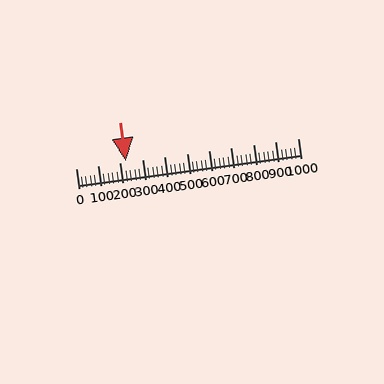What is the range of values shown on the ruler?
The ruler shows values from 0 to 1000.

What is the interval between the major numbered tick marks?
The major tick marks are spaced 100 units apart.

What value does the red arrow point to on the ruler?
The red arrow points to approximately 224.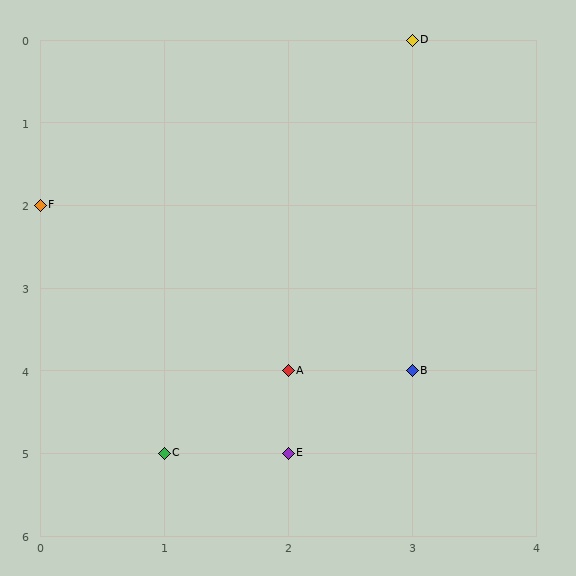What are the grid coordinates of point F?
Point F is at grid coordinates (0, 2).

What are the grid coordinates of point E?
Point E is at grid coordinates (2, 5).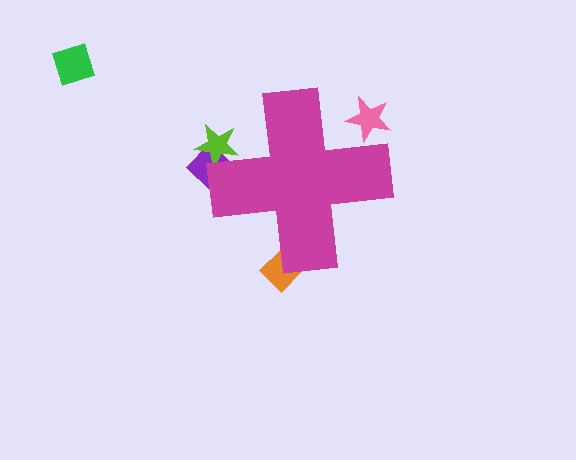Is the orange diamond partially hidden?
Yes, the orange diamond is partially hidden behind the magenta cross.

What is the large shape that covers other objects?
A magenta cross.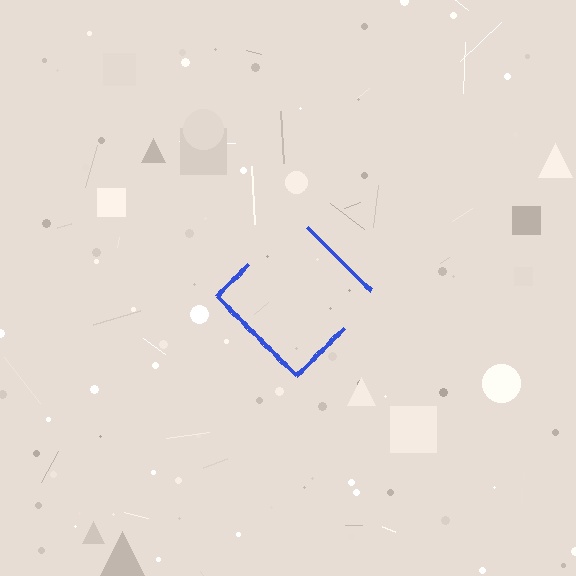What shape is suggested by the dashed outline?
The dashed outline suggests a diamond.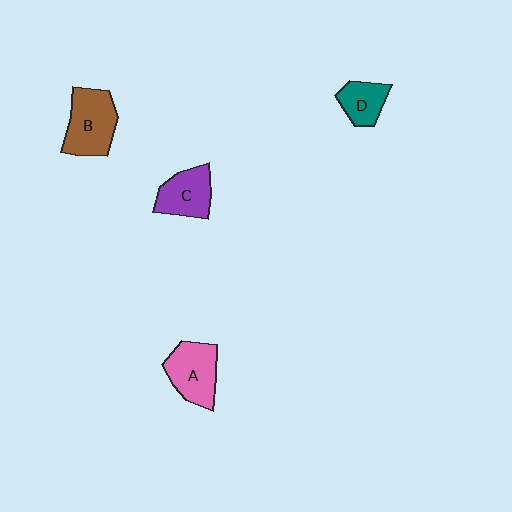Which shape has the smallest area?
Shape D (teal).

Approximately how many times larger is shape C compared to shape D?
Approximately 1.3 times.